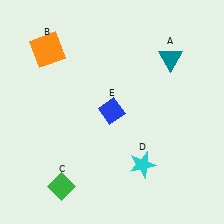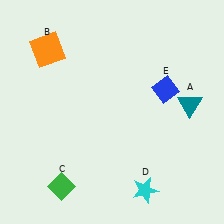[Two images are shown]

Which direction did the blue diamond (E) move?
The blue diamond (E) moved right.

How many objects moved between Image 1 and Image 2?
3 objects moved between the two images.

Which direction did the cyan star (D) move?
The cyan star (D) moved down.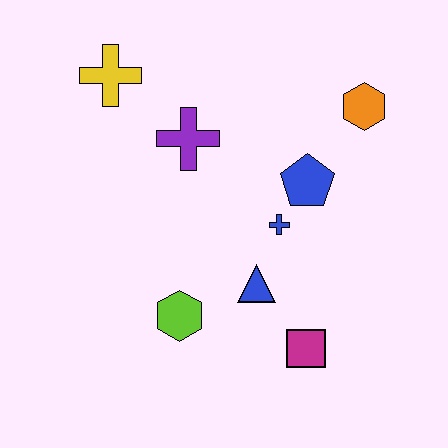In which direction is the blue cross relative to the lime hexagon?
The blue cross is to the right of the lime hexagon.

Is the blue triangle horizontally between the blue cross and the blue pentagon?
No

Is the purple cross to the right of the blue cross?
No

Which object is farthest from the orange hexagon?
The lime hexagon is farthest from the orange hexagon.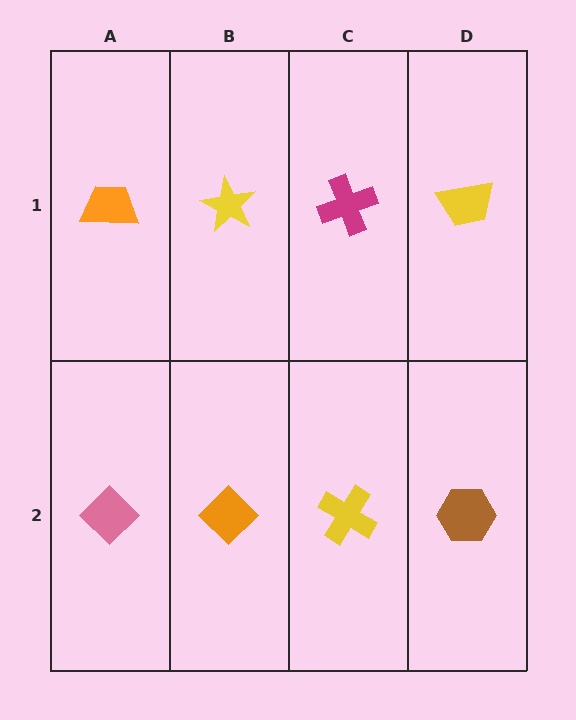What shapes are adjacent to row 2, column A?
An orange trapezoid (row 1, column A), an orange diamond (row 2, column B).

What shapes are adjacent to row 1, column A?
A pink diamond (row 2, column A), a yellow star (row 1, column B).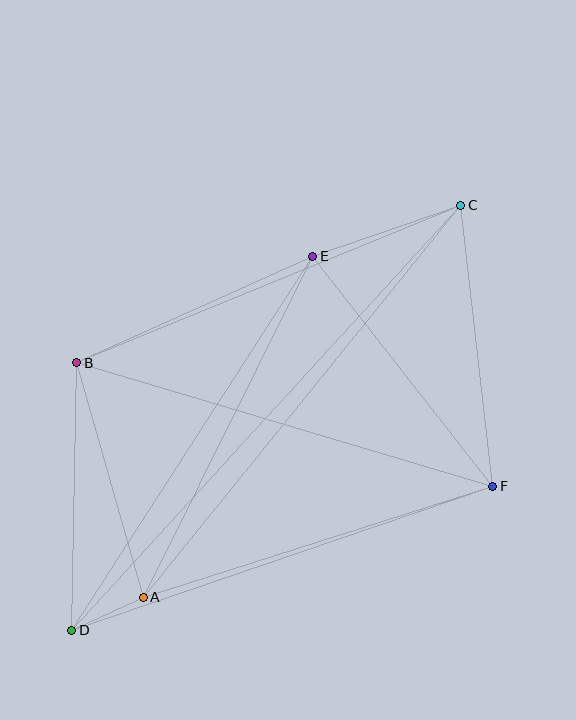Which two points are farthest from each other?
Points C and D are farthest from each other.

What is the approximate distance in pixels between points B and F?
The distance between B and F is approximately 434 pixels.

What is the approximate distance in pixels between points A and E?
The distance between A and E is approximately 381 pixels.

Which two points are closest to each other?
Points A and D are closest to each other.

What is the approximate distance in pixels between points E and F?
The distance between E and F is approximately 292 pixels.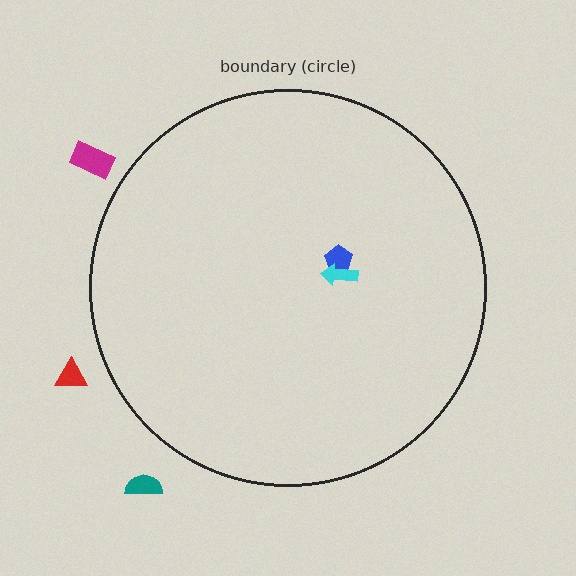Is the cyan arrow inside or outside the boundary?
Inside.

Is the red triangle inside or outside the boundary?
Outside.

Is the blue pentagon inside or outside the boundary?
Inside.